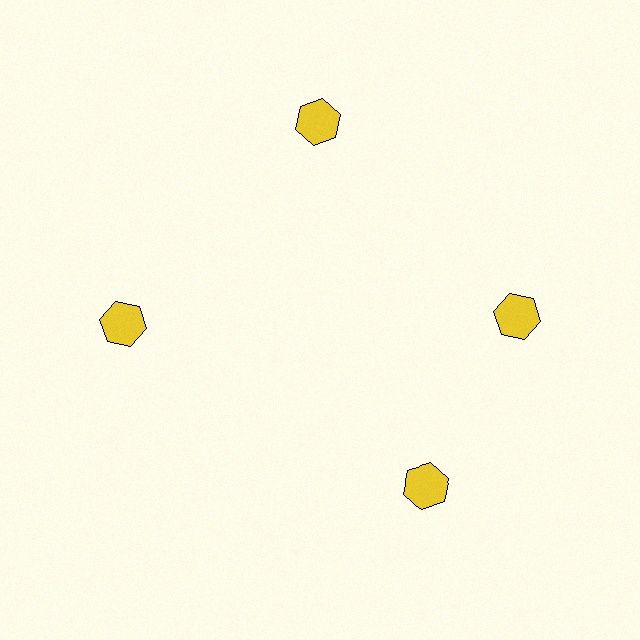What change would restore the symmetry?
The symmetry would be restored by rotating it back into even spacing with its neighbors so that all 4 hexagons sit at equal angles and equal distance from the center.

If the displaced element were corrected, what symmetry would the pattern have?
It would have 4-fold rotational symmetry — the pattern would map onto itself every 90 degrees.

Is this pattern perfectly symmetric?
No. The 4 yellow hexagons are arranged in a ring, but one element near the 6 o'clock position is rotated out of alignment along the ring, breaking the 4-fold rotational symmetry.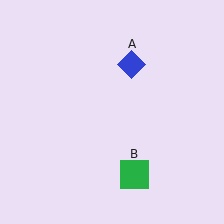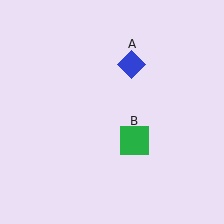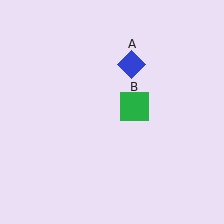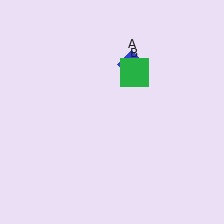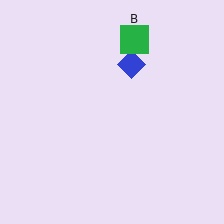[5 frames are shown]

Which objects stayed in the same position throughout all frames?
Blue diamond (object A) remained stationary.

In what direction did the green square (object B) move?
The green square (object B) moved up.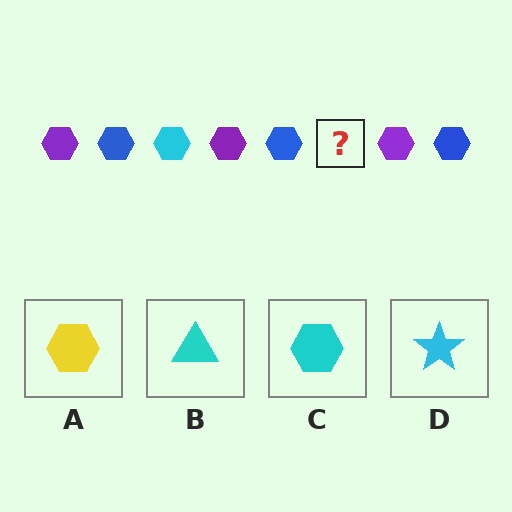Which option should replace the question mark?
Option C.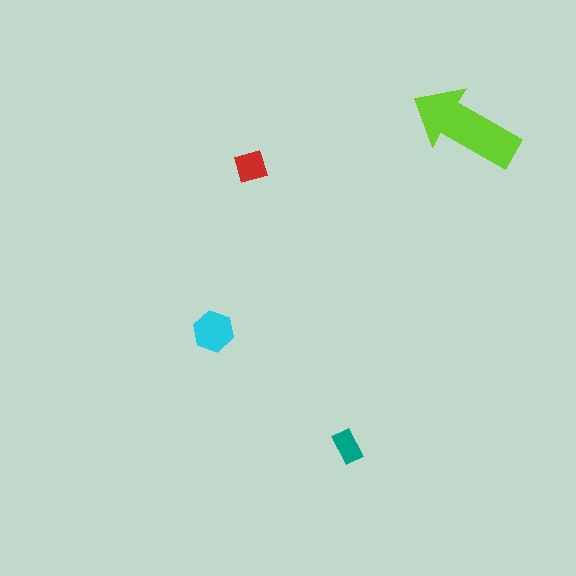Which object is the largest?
The lime arrow.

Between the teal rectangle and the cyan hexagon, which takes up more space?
The cyan hexagon.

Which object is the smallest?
The teal rectangle.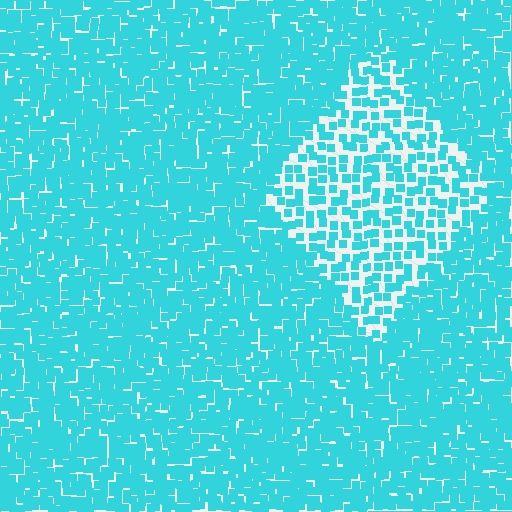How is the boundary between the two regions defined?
The boundary is defined by a change in element density (approximately 2.1x ratio). All elements are the same color, size, and shape.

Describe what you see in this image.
The image contains small cyan elements arranged at two different densities. A diamond-shaped region is visible where the elements are less densely packed than the surrounding area.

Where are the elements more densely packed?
The elements are more densely packed outside the diamond boundary.